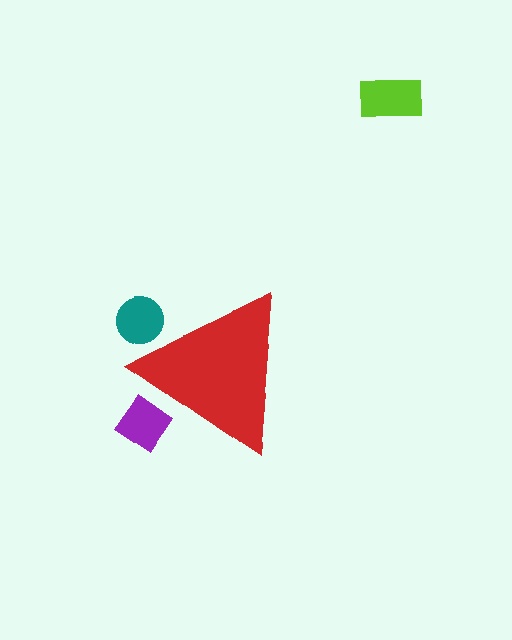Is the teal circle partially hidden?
Yes, the teal circle is partially hidden behind the red triangle.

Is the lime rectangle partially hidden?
No, the lime rectangle is fully visible.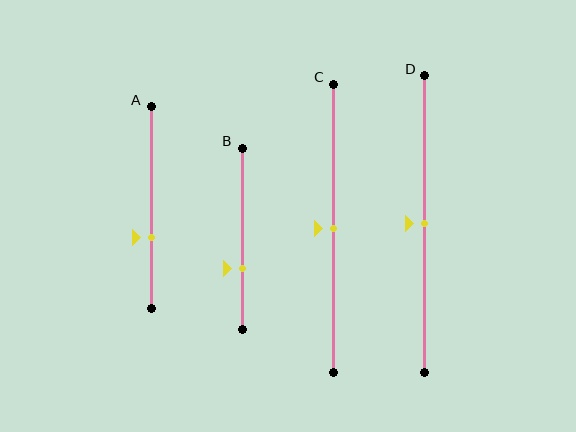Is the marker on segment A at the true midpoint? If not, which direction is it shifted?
No, the marker on segment A is shifted downward by about 15% of the segment length.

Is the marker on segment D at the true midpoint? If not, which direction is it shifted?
Yes, the marker on segment D is at the true midpoint.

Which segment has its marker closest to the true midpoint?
Segment C has its marker closest to the true midpoint.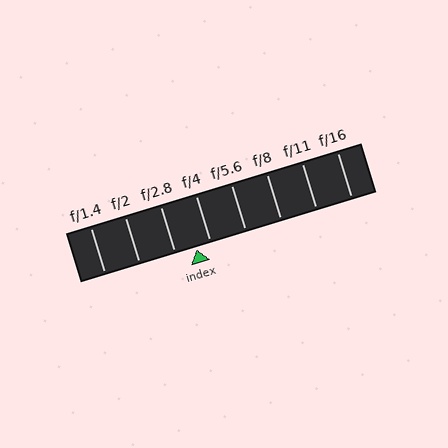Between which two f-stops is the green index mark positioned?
The index mark is between f/2.8 and f/4.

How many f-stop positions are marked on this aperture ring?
There are 8 f-stop positions marked.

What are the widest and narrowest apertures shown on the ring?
The widest aperture shown is f/1.4 and the narrowest is f/16.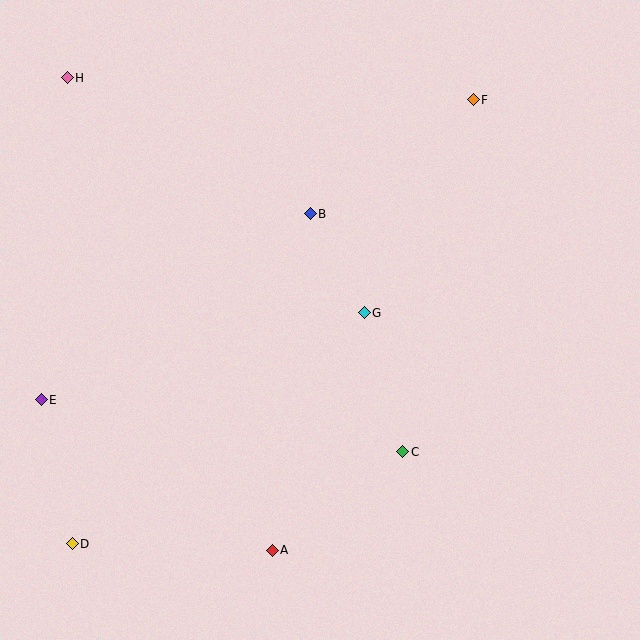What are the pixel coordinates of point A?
Point A is at (272, 550).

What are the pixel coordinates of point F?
Point F is at (473, 100).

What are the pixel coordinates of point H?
Point H is at (67, 78).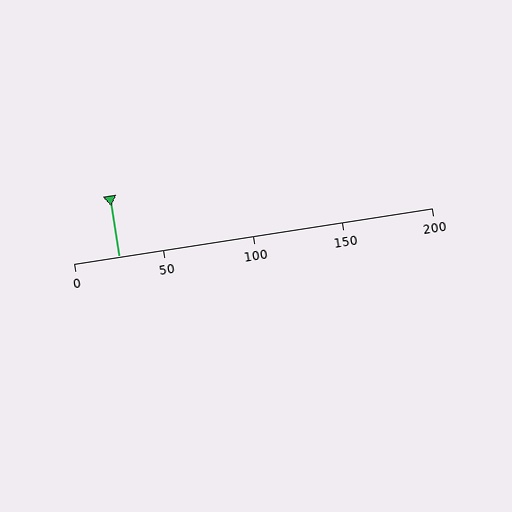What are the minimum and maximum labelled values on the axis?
The axis runs from 0 to 200.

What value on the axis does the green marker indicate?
The marker indicates approximately 25.